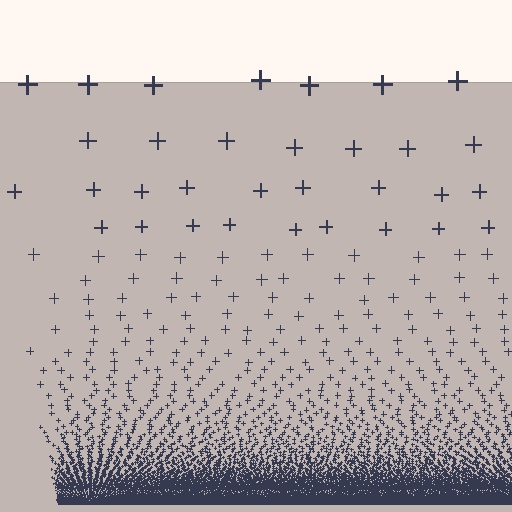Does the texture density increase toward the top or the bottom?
Density increases toward the bottom.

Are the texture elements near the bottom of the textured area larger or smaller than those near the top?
Smaller. The gradient is inverted — elements near the bottom are smaller and denser.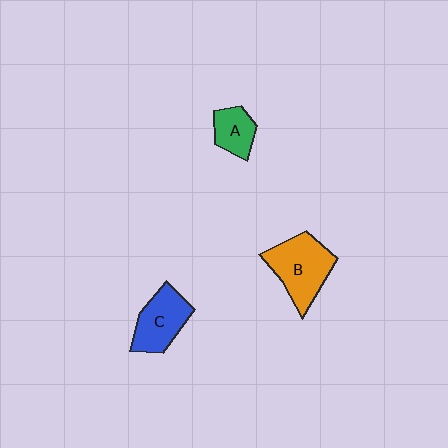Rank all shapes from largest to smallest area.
From largest to smallest: B (orange), C (blue), A (green).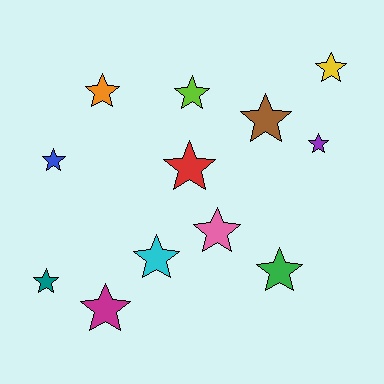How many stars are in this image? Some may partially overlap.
There are 12 stars.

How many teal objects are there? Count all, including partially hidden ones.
There is 1 teal object.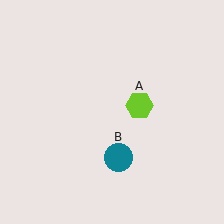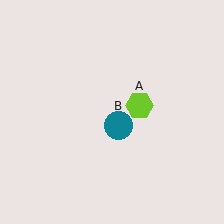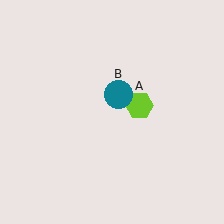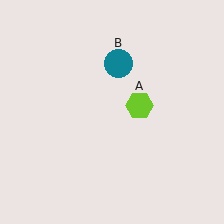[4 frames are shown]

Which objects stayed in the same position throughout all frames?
Lime hexagon (object A) remained stationary.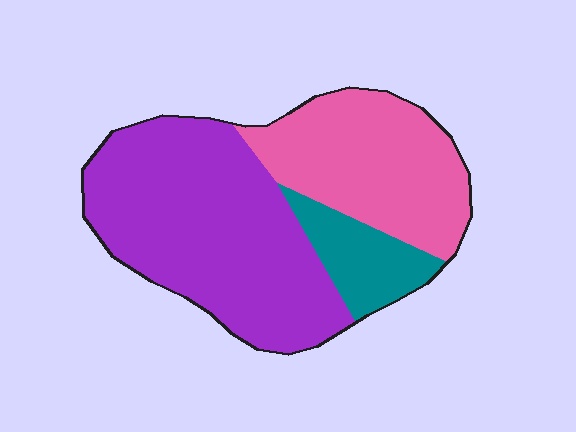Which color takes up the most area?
Purple, at roughly 55%.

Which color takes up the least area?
Teal, at roughly 15%.